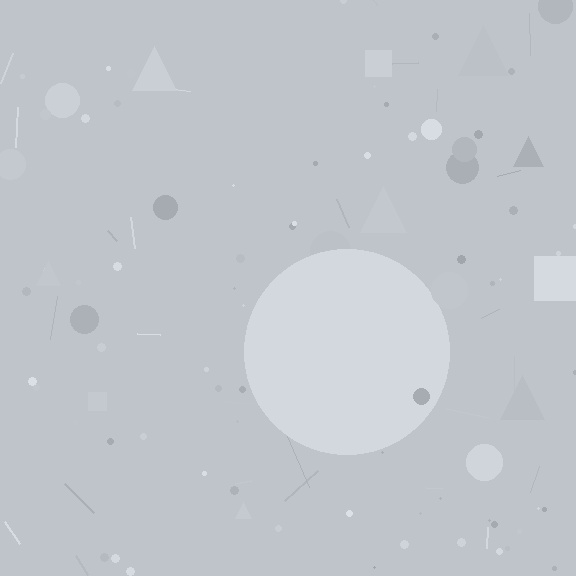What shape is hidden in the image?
A circle is hidden in the image.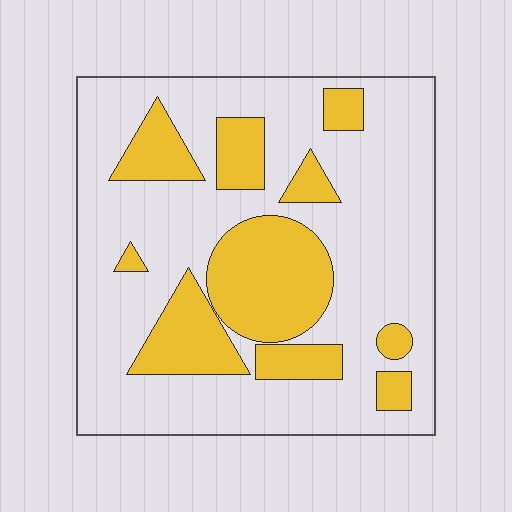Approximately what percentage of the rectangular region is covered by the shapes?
Approximately 30%.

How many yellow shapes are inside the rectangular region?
10.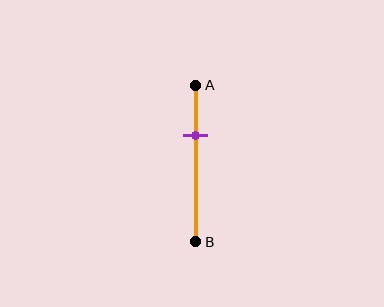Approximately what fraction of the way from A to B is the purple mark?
The purple mark is approximately 30% of the way from A to B.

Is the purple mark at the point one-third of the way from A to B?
Yes, the mark is approximately at the one-third point.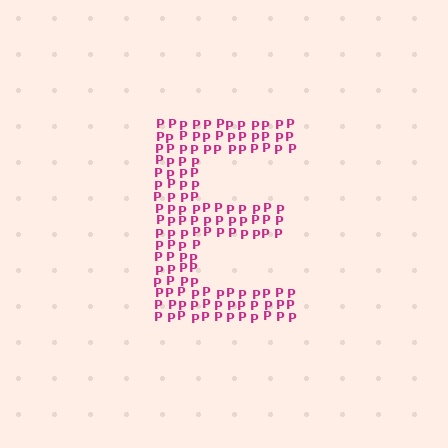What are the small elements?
The small elements are letter P's.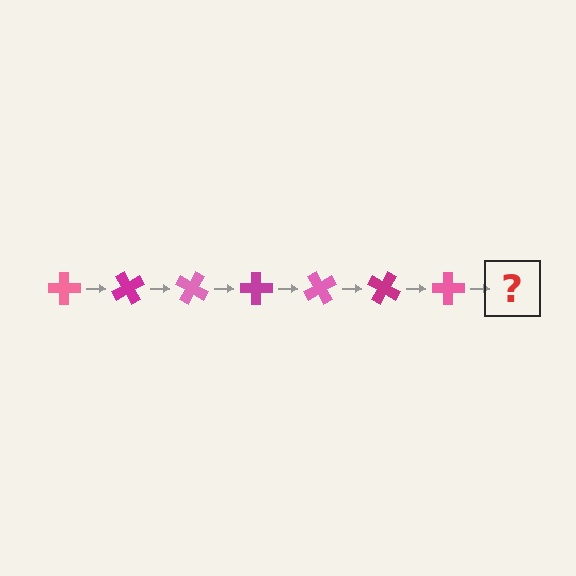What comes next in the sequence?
The next element should be a magenta cross, rotated 420 degrees from the start.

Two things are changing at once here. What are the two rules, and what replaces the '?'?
The two rules are that it rotates 60 degrees each step and the color cycles through pink and magenta. The '?' should be a magenta cross, rotated 420 degrees from the start.